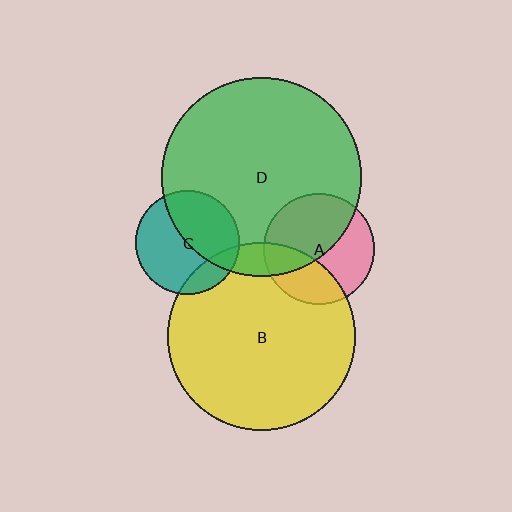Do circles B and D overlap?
Yes.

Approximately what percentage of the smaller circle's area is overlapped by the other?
Approximately 10%.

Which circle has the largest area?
Circle D (green).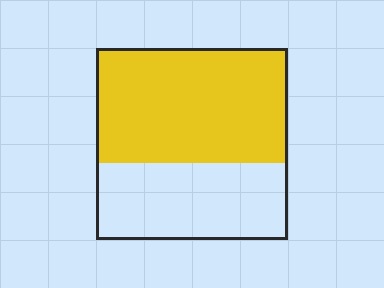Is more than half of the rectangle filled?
Yes.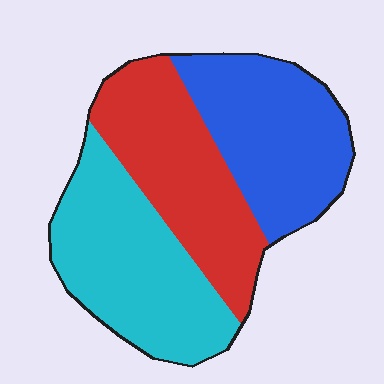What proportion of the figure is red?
Red takes up between a sixth and a third of the figure.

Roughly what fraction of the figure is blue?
Blue takes up about one third (1/3) of the figure.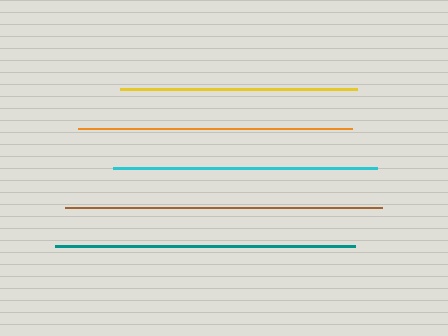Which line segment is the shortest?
The yellow line is the shortest at approximately 237 pixels.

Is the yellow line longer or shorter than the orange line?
The orange line is longer than the yellow line.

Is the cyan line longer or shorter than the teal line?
The teal line is longer than the cyan line.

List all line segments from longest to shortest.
From longest to shortest: brown, teal, orange, cyan, yellow.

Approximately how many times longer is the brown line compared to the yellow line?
The brown line is approximately 1.3 times the length of the yellow line.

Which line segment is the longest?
The brown line is the longest at approximately 317 pixels.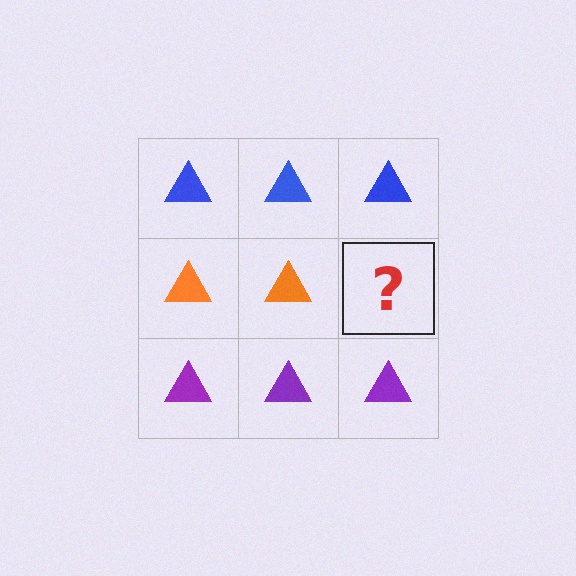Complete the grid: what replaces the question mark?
The question mark should be replaced with an orange triangle.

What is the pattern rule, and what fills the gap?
The rule is that each row has a consistent color. The gap should be filled with an orange triangle.